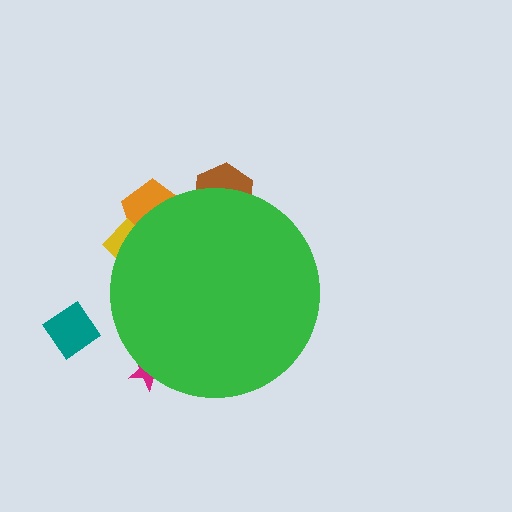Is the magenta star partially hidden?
Yes, the magenta star is partially hidden behind the green circle.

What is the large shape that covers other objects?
A green circle.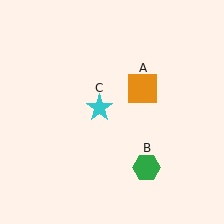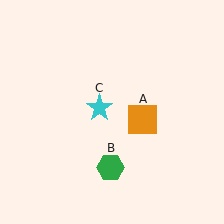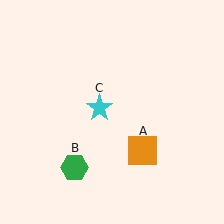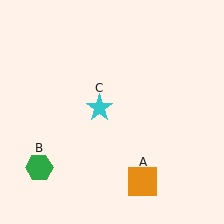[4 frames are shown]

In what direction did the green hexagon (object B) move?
The green hexagon (object B) moved left.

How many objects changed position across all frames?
2 objects changed position: orange square (object A), green hexagon (object B).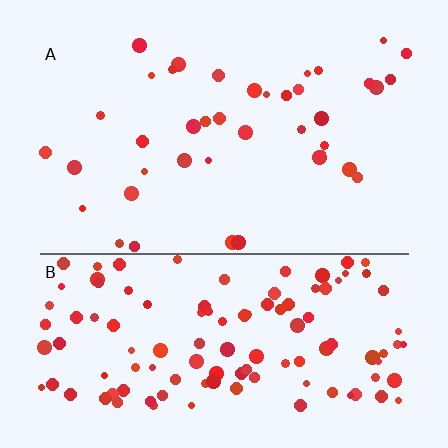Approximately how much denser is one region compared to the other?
Approximately 3.0× — region B over region A.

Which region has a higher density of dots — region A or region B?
B (the bottom).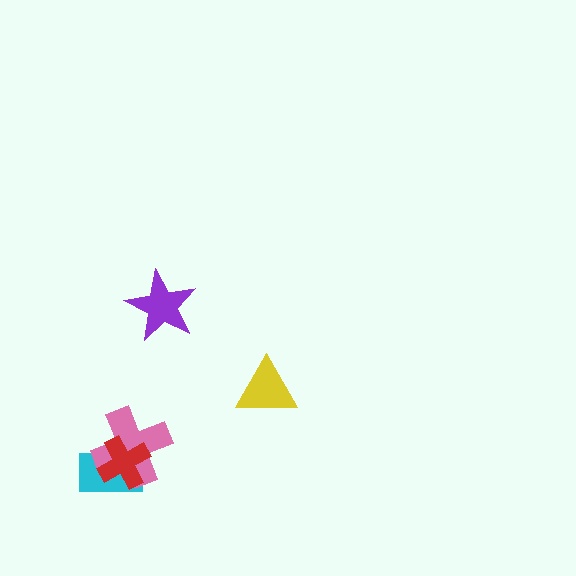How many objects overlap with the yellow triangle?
0 objects overlap with the yellow triangle.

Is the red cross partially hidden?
No, no other shape covers it.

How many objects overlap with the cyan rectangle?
2 objects overlap with the cyan rectangle.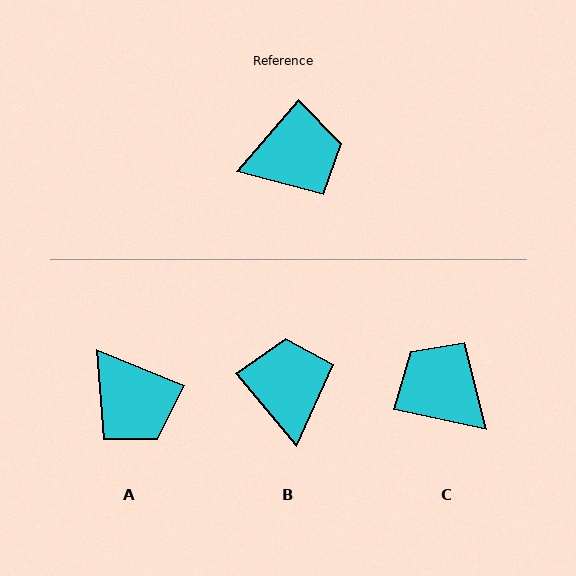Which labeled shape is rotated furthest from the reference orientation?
C, about 119 degrees away.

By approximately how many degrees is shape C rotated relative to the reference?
Approximately 119 degrees counter-clockwise.